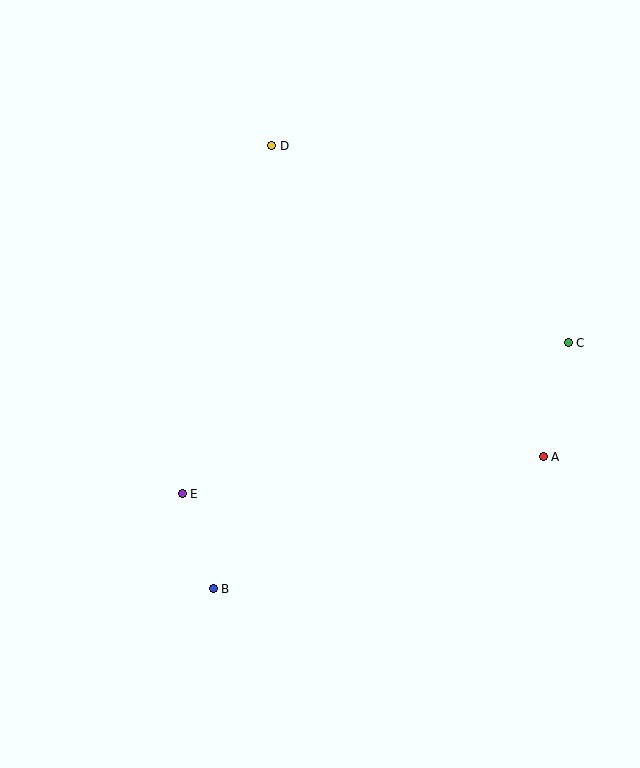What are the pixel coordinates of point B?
Point B is at (213, 589).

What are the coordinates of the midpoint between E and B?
The midpoint between E and B is at (198, 541).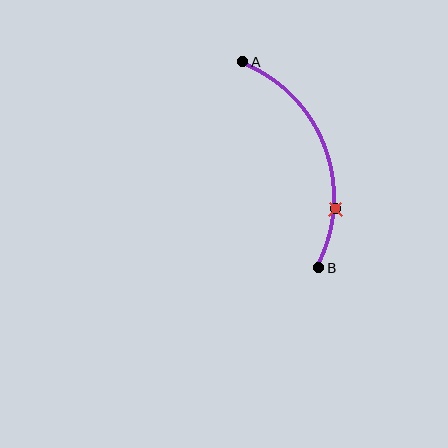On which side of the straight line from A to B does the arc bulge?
The arc bulges to the right of the straight line connecting A and B.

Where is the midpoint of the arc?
The arc midpoint is the point on the curve farthest from the straight line joining A and B. It sits to the right of that line.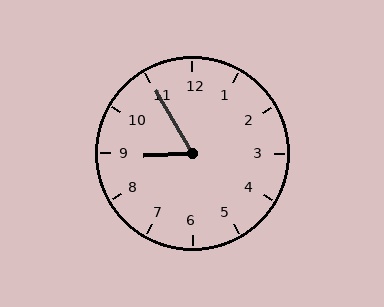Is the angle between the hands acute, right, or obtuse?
It is acute.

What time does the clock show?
8:55.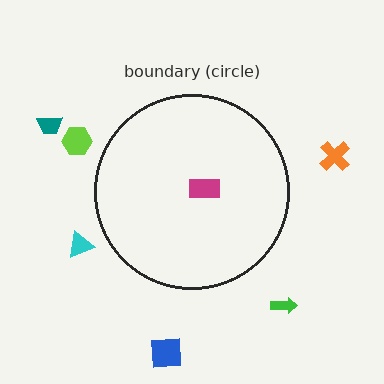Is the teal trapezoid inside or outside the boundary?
Outside.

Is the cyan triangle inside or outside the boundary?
Outside.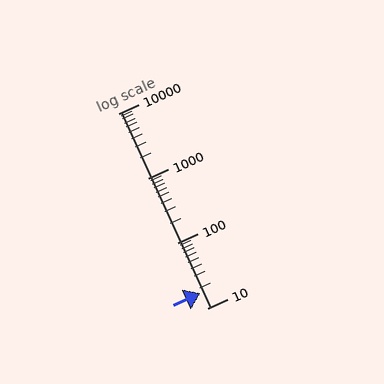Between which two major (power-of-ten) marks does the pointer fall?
The pointer is between 10 and 100.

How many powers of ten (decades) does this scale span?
The scale spans 3 decades, from 10 to 10000.